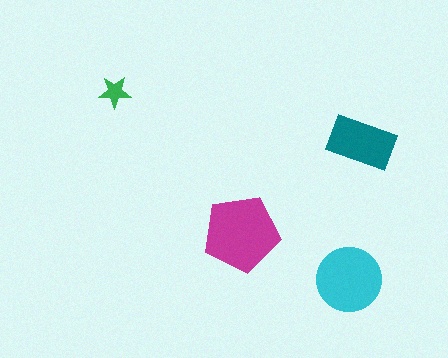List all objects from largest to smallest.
The magenta pentagon, the cyan circle, the teal rectangle, the green star.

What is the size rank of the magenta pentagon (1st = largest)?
1st.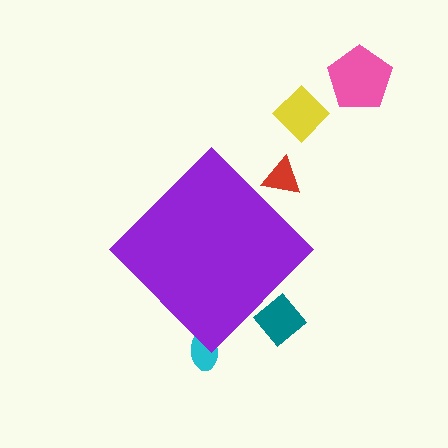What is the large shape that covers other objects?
A purple diamond.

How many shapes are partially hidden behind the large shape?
3 shapes are partially hidden.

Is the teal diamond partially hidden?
Yes, the teal diamond is partially hidden behind the purple diamond.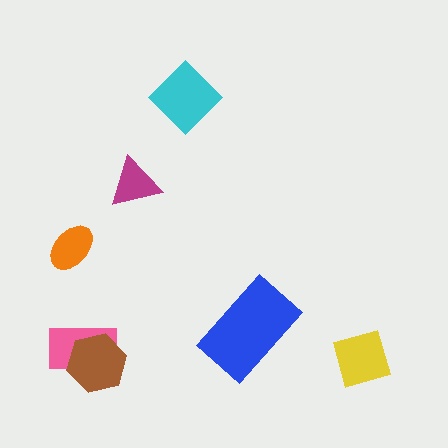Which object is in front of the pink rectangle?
The brown hexagon is in front of the pink rectangle.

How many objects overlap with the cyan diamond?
0 objects overlap with the cyan diamond.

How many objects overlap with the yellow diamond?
0 objects overlap with the yellow diamond.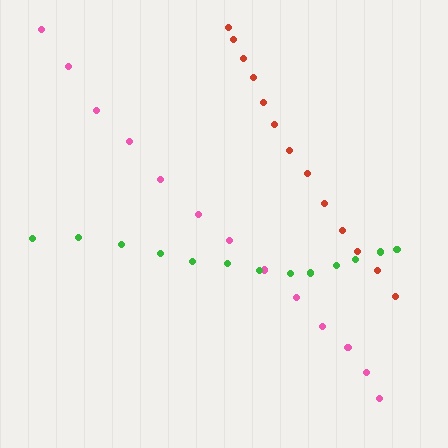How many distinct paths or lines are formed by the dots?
There are 3 distinct paths.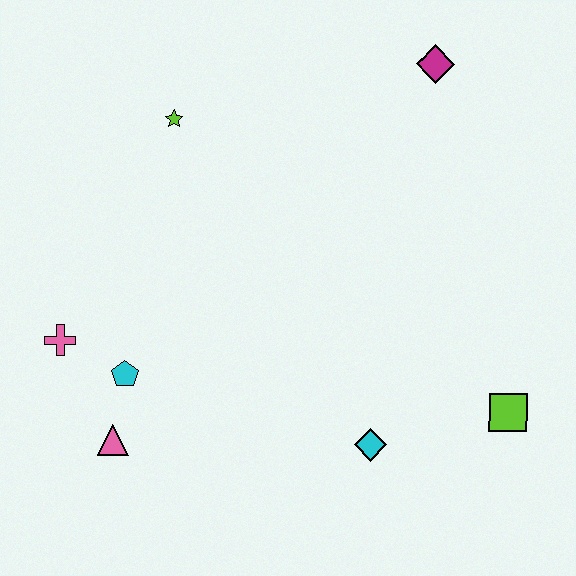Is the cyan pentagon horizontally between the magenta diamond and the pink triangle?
Yes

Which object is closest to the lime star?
The pink cross is closest to the lime star.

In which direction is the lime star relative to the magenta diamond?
The lime star is to the left of the magenta diamond.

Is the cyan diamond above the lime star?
No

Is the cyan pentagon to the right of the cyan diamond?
No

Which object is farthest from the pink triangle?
The magenta diamond is farthest from the pink triangle.